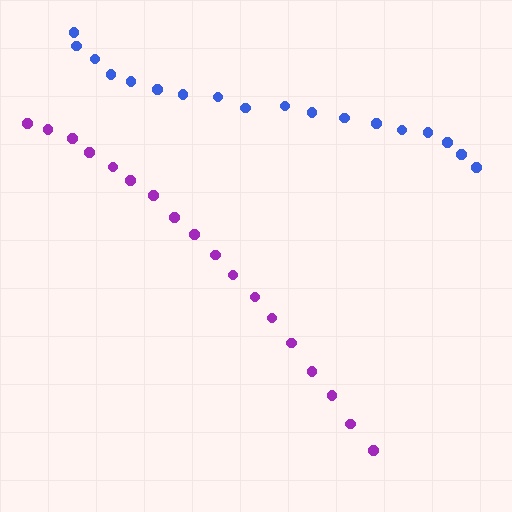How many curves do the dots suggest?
There are 2 distinct paths.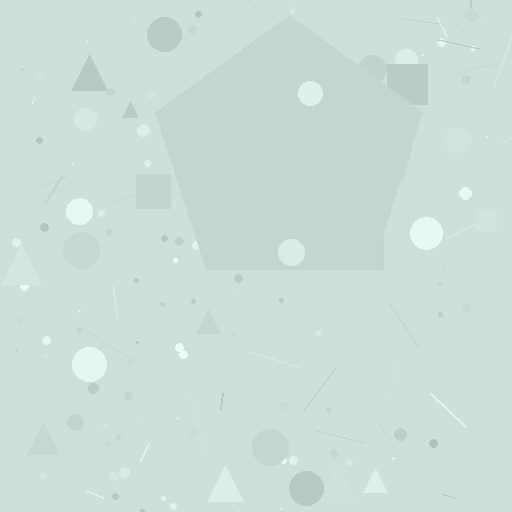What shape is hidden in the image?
A pentagon is hidden in the image.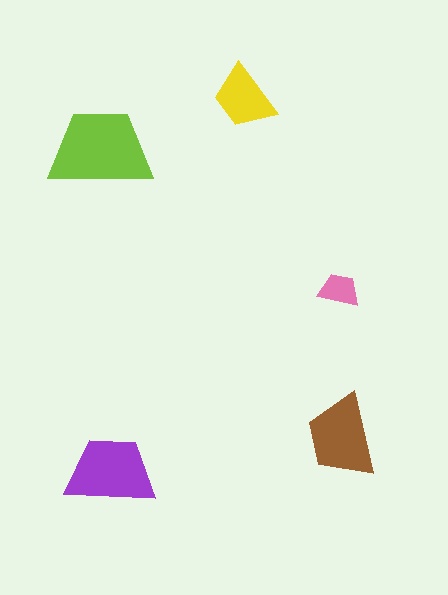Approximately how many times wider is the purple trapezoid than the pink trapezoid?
About 2 times wider.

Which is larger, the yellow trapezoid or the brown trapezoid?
The brown one.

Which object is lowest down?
The purple trapezoid is bottommost.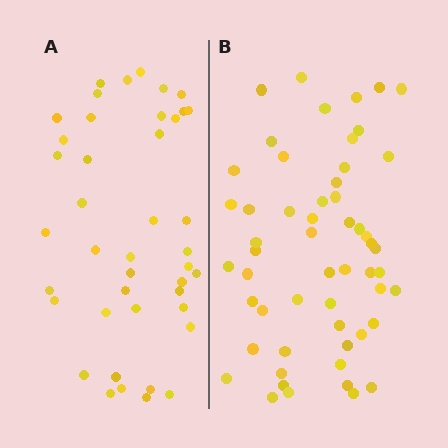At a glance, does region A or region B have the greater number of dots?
Region B (the right region) has more dots.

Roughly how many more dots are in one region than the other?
Region B has approximately 15 more dots than region A.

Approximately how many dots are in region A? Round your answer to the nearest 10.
About 40 dots. (The exact count is 42, which rounds to 40.)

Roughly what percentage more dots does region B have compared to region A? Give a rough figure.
About 30% more.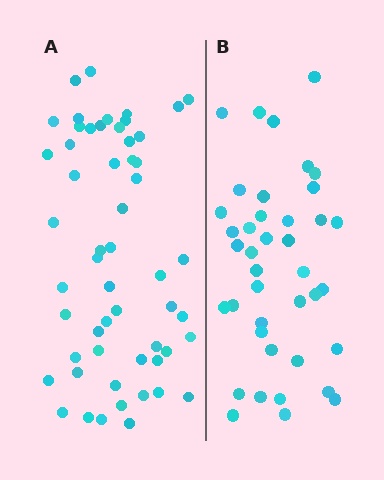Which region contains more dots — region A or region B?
Region A (the left region) has more dots.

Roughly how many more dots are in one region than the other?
Region A has approximately 15 more dots than region B.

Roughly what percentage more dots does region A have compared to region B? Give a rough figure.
About 40% more.